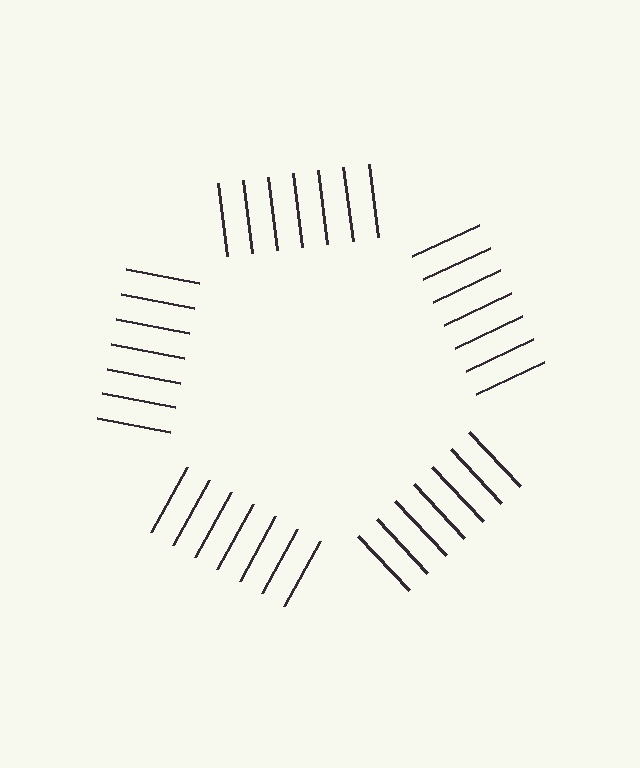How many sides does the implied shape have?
5 sides — the line-ends trace a pentagon.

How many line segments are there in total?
35 — 7 along each of the 5 edges.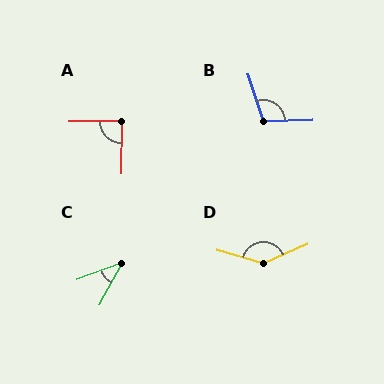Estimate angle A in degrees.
Approximately 89 degrees.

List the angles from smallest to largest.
C (42°), A (89°), B (105°), D (140°).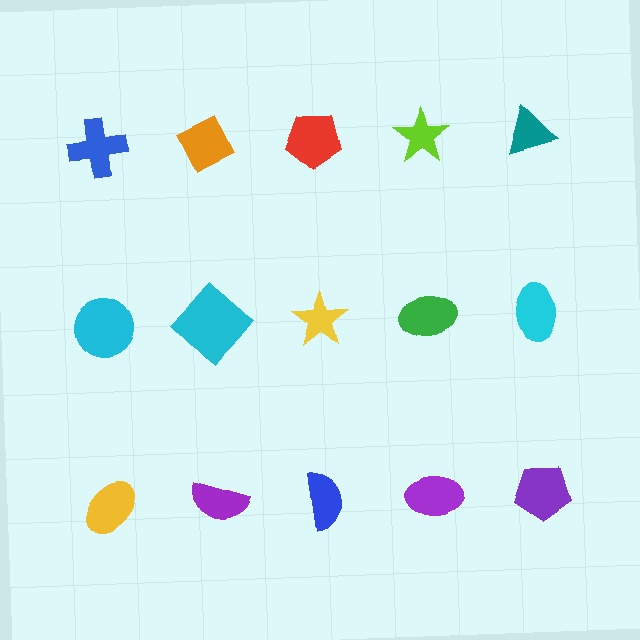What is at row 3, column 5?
A purple pentagon.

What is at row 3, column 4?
A purple ellipse.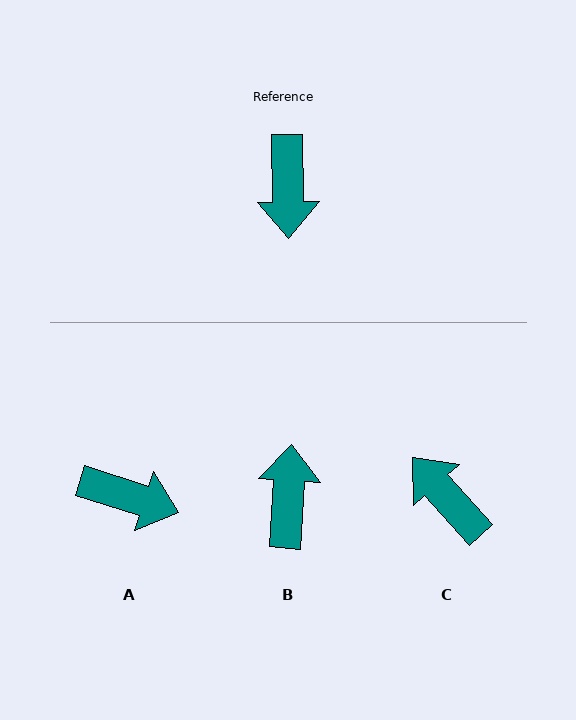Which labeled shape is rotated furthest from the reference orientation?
B, about 175 degrees away.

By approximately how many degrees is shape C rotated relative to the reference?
Approximately 139 degrees clockwise.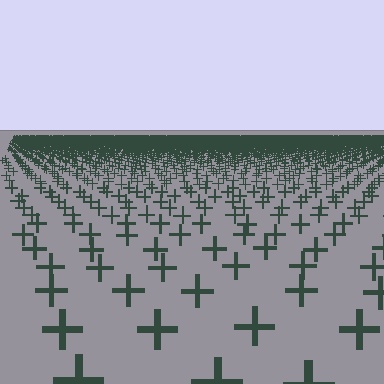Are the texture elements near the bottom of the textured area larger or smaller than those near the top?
Larger. Near the bottom, elements are closer to the viewer and appear at a bigger on-screen size.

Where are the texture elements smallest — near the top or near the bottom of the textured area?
Near the top.